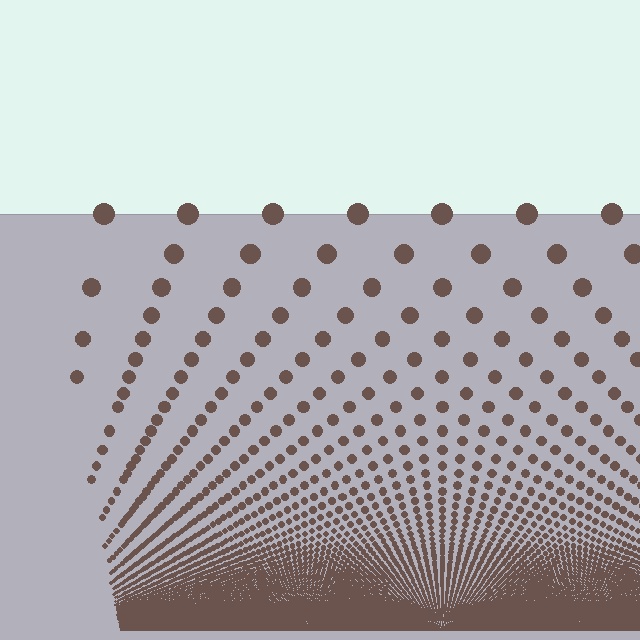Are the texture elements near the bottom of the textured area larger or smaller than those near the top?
Smaller. The gradient is inverted — elements near the bottom are smaller and denser.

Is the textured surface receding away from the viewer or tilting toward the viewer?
The surface appears to tilt toward the viewer. Texture elements get larger and sparser toward the top.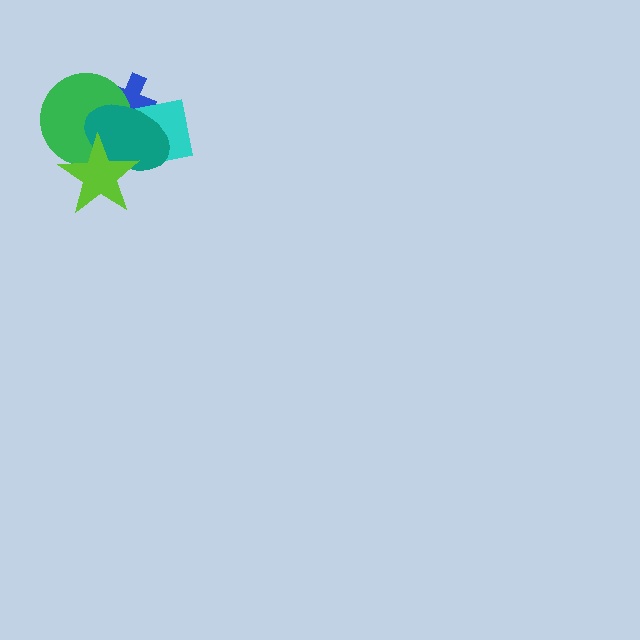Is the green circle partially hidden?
Yes, it is partially covered by another shape.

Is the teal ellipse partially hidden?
Yes, it is partially covered by another shape.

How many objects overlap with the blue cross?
3 objects overlap with the blue cross.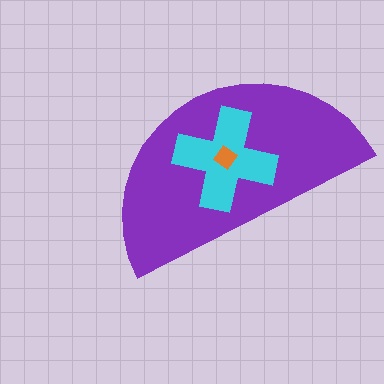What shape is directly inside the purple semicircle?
The cyan cross.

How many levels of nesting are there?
3.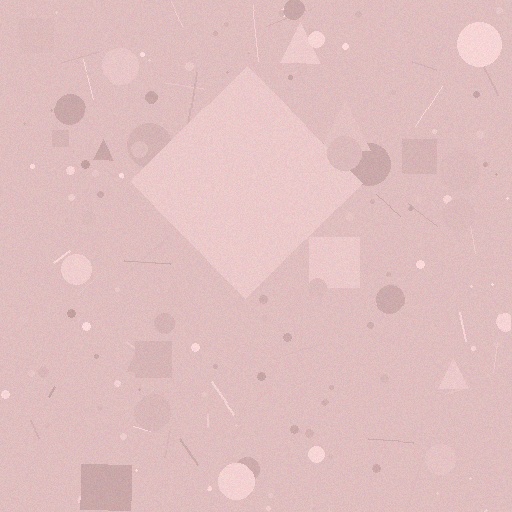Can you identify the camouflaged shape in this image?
The camouflaged shape is a diamond.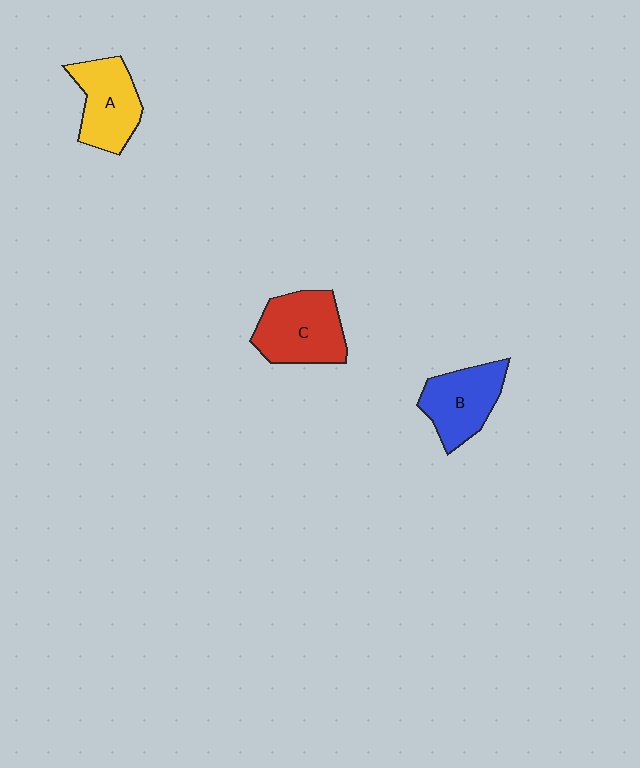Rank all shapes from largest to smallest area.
From largest to smallest: C (red), A (yellow), B (blue).